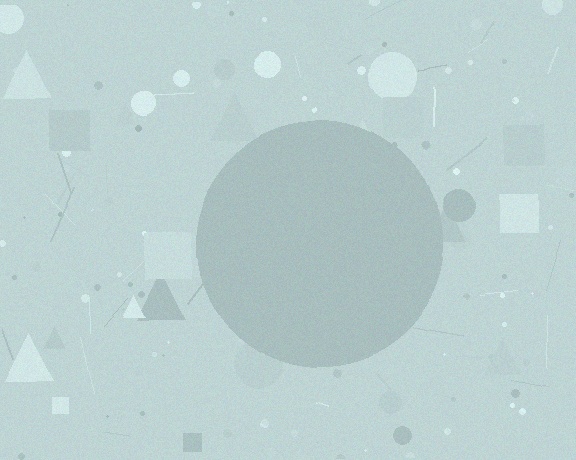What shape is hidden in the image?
A circle is hidden in the image.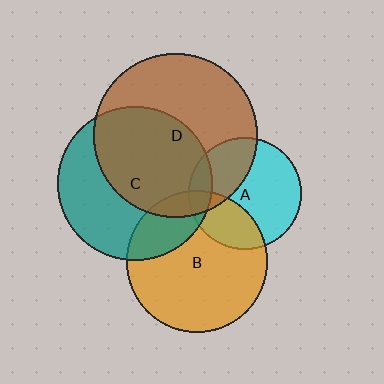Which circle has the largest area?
Circle D (brown).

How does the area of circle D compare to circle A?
Approximately 2.1 times.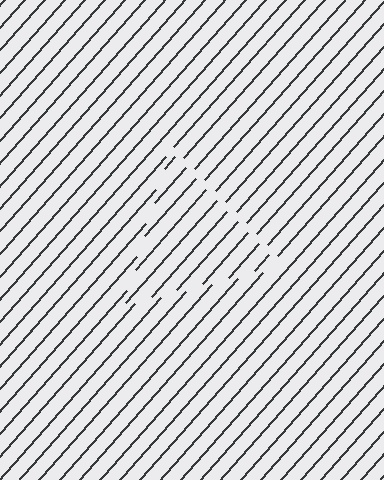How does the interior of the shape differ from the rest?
The interior of the shape contains the same grating, shifted by half a period — the contour is defined by the phase discontinuity where line-ends from the inner and outer gratings abut.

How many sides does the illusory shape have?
3 sides — the line-ends trace a triangle.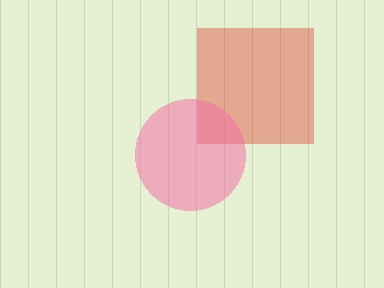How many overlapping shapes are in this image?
There are 2 overlapping shapes in the image.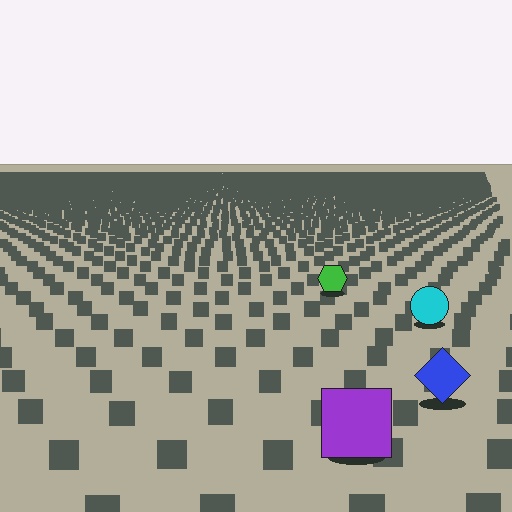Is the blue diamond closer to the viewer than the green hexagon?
Yes. The blue diamond is closer — you can tell from the texture gradient: the ground texture is coarser near it.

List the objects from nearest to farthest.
From nearest to farthest: the purple square, the blue diamond, the cyan circle, the green hexagon.